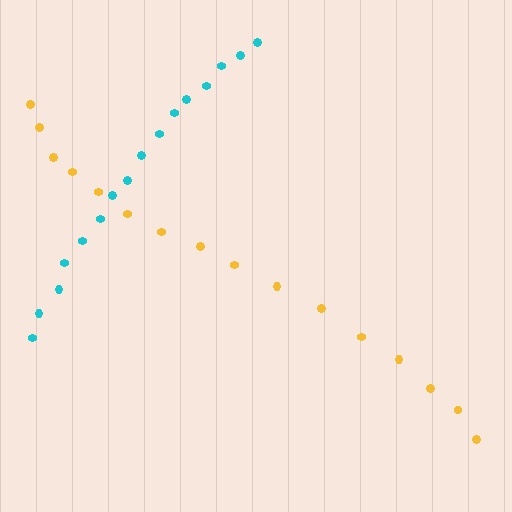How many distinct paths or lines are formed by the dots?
There are 2 distinct paths.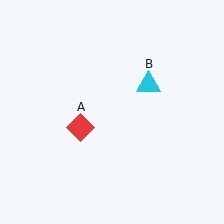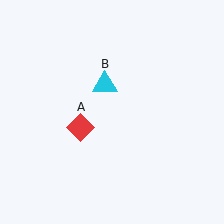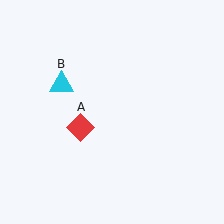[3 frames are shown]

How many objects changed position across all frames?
1 object changed position: cyan triangle (object B).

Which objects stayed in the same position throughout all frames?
Red diamond (object A) remained stationary.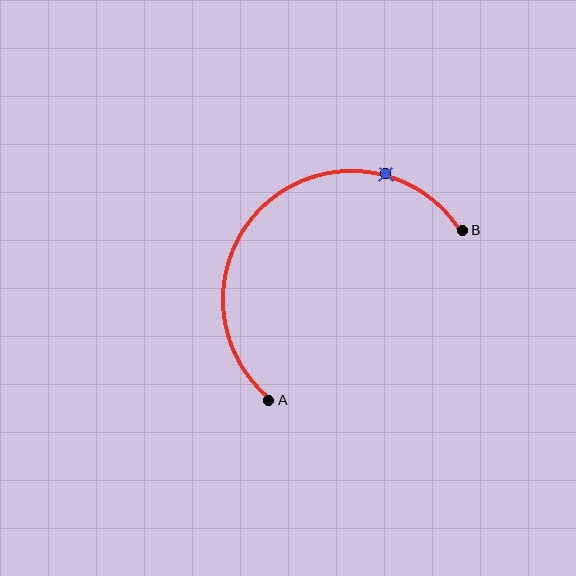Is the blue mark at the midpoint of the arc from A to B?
No. The blue mark lies on the arc but is closer to endpoint B. The arc midpoint would be at the point on the curve equidistant along the arc from both A and B.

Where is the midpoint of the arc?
The arc midpoint is the point on the curve farthest from the straight line joining A and B. It sits above and to the left of that line.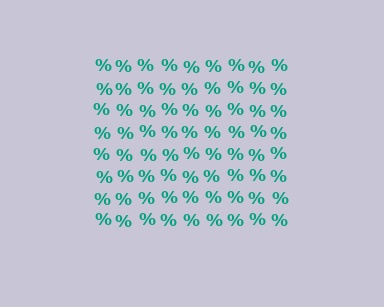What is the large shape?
The large shape is a square.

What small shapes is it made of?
It is made of small percent signs.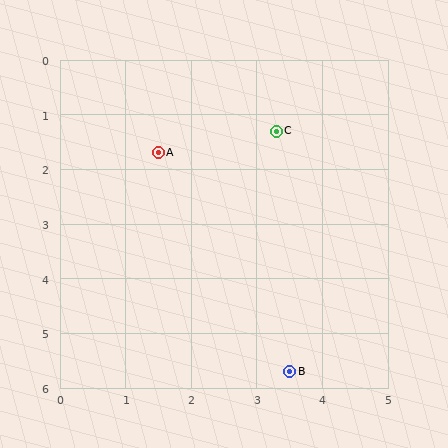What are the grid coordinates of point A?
Point A is at approximately (1.5, 1.7).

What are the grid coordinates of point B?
Point B is at approximately (3.5, 5.7).